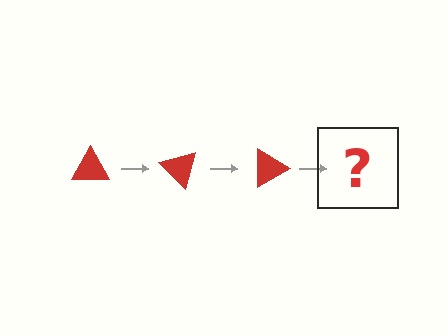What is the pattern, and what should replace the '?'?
The pattern is that the triangle rotates 45 degrees each step. The '?' should be a red triangle rotated 135 degrees.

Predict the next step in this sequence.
The next step is a red triangle rotated 135 degrees.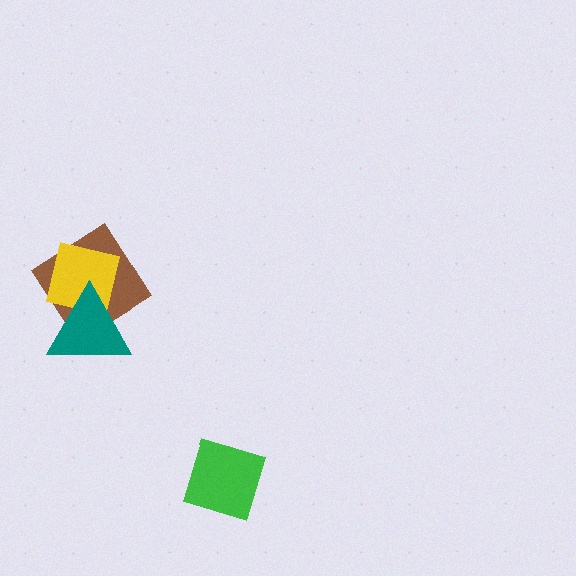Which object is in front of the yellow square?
The teal triangle is in front of the yellow square.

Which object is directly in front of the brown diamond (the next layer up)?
The yellow square is directly in front of the brown diamond.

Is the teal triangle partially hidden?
No, no other shape covers it.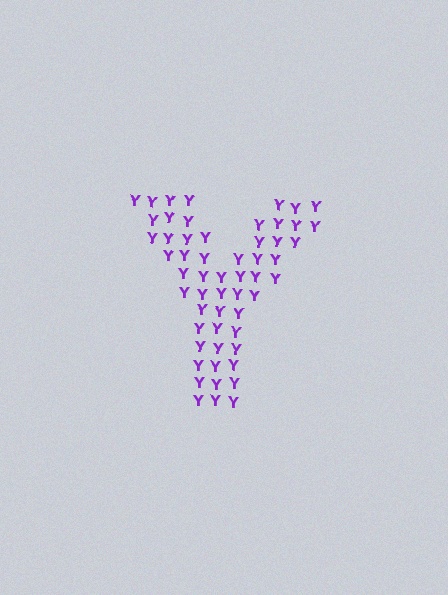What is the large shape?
The large shape is the letter Y.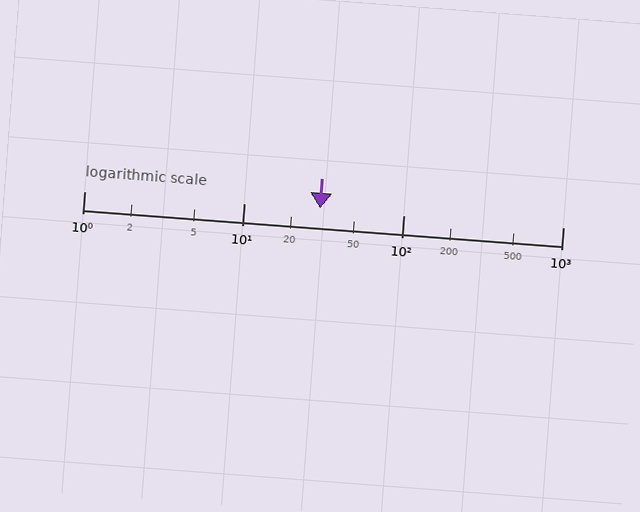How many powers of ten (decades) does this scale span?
The scale spans 3 decades, from 1 to 1000.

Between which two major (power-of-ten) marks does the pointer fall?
The pointer is between 10 and 100.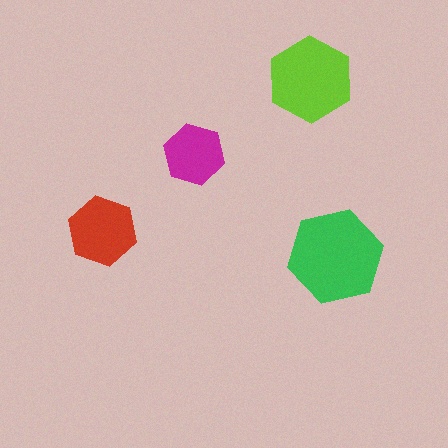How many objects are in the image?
There are 4 objects in the image.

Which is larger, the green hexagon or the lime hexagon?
The green one.